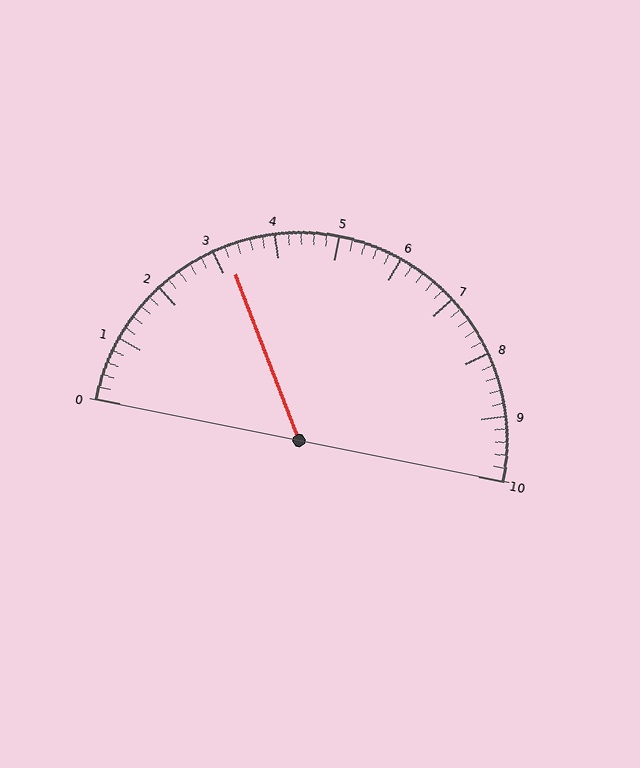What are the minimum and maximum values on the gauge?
The gauge ranges from 0 to 10.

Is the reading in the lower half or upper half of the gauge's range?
The reading is in the lower half of the range (0 to 10).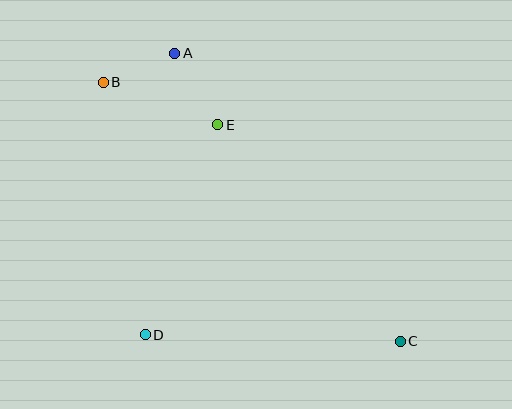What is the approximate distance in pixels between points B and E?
The distance between B and E is approximately 122 pixels.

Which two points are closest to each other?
Points A and B are closest to each other.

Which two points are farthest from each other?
Points B and C are farthest from each other.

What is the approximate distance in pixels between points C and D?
The distance between C and D is approximately 255 pixels.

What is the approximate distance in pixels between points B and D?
The distance between B and D is approximately 256 pixels.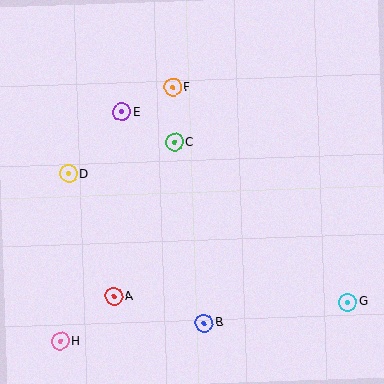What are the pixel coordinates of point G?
Point G is at (348, 302).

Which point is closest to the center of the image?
Point C at (175, 142) is closest to the center.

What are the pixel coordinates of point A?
Point A is at (114, 296).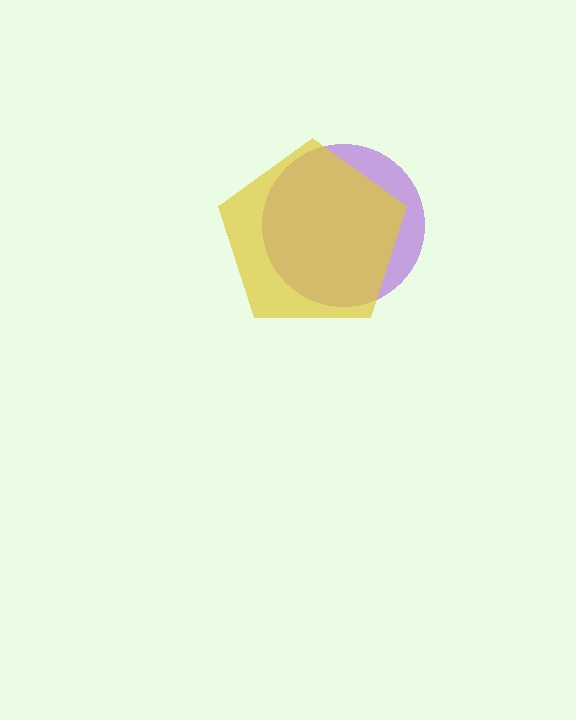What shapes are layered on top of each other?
The layered shapes are: a purple circle, a yellow pentagon.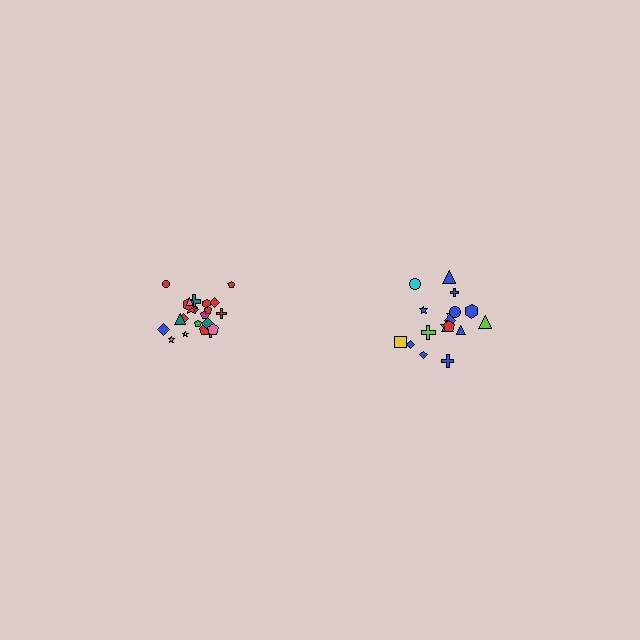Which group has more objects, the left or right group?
The left group.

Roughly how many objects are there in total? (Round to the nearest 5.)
Roughly 40 objects in total.